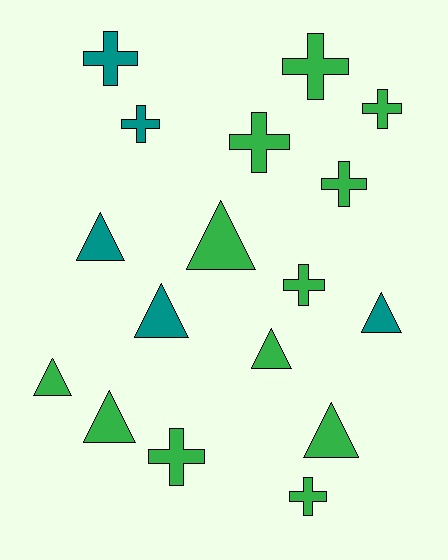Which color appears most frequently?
Green, with 12 objects.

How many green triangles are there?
There are 5 green triangles.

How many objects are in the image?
There are 17 objects.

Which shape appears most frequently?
Cross, with 9 objects.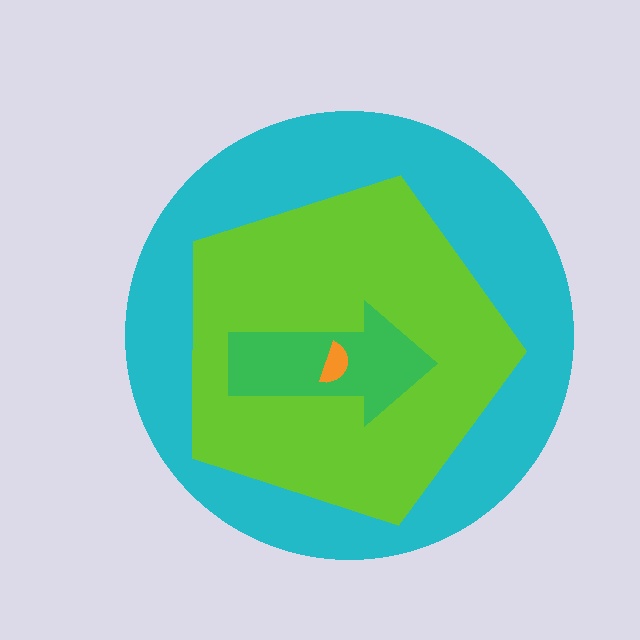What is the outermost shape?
The cyan circle.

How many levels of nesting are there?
4.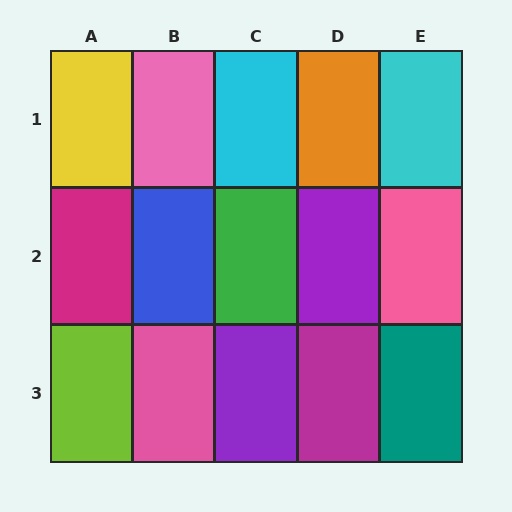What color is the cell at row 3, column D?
Magenta.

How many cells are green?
1 cell is green.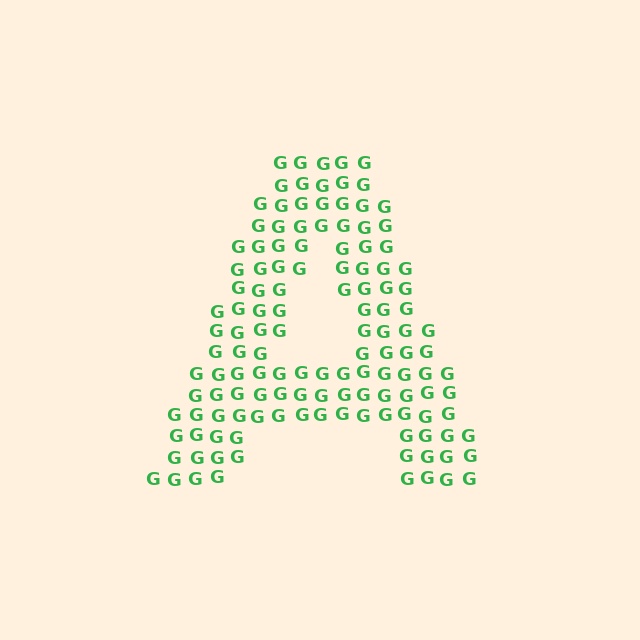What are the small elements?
The small elements are letter G's.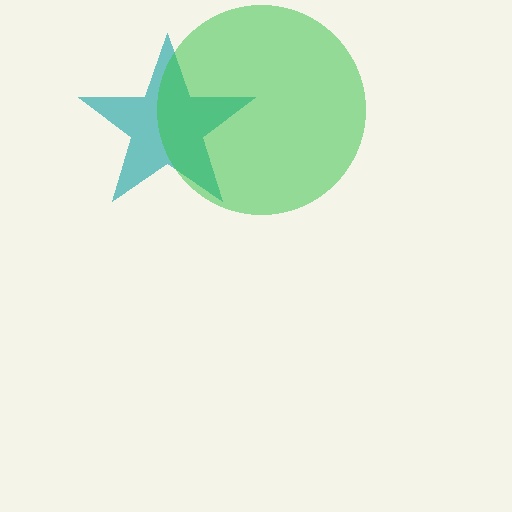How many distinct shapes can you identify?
There are 2 distinct shapes: a teal star, a green circle.